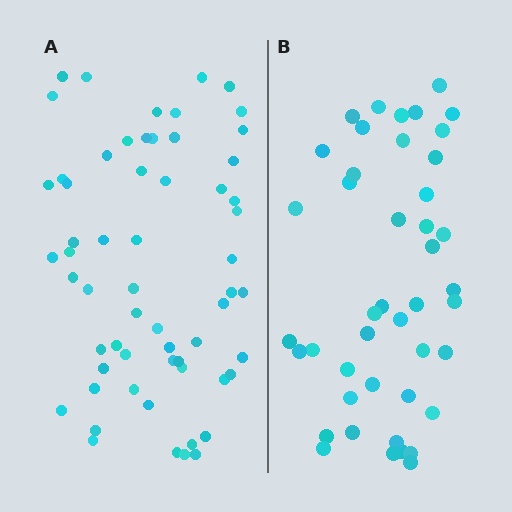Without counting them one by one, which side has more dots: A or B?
Region A (the left region) has more dots.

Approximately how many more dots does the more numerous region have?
Region A has approximately 15 more dots than region B.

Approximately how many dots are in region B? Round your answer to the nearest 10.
About 40 dots. (The exact count is 44, which rounds to 40.)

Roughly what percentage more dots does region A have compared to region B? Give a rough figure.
About 35% more.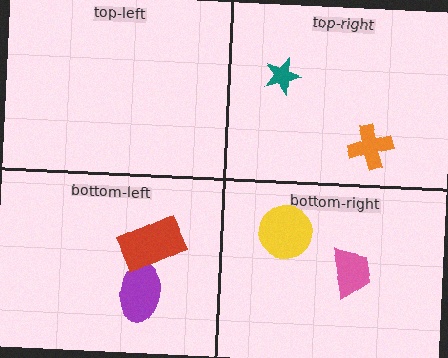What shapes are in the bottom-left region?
The purple ellipse, the red rectangle.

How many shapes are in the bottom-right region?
2.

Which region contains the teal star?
The top-right region.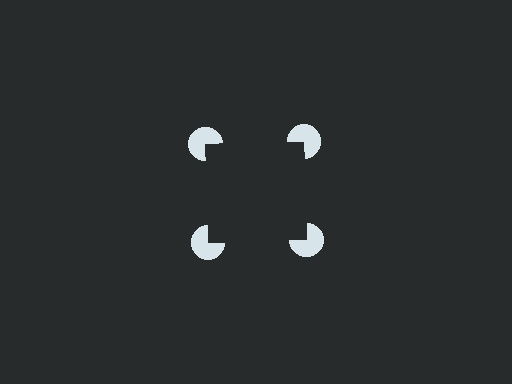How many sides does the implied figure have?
4 sides.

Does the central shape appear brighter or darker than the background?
It typically appears slightly darker than the background, even though no actual brightness change is drawn.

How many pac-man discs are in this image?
There are 4 — one at each vertex of the illusory square.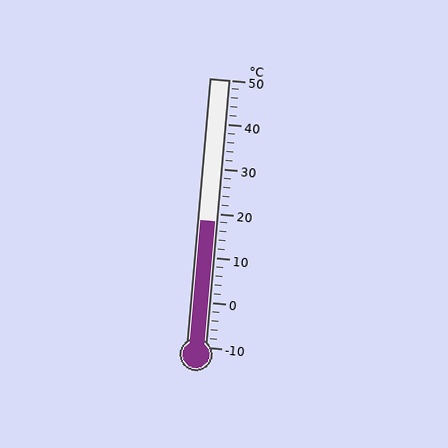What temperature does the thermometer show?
The thermometer shows approximately 18°C.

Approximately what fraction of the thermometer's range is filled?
The thermometer is filled to approximately 45% of its range.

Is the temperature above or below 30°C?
The temperature is below 30°C.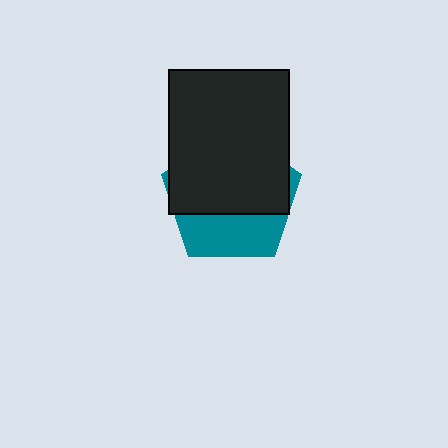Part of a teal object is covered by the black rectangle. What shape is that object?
It is a pentagon.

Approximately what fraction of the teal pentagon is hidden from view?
Roughly 65% of the teal pentagon is hidden behind the black rectangle.